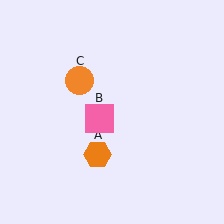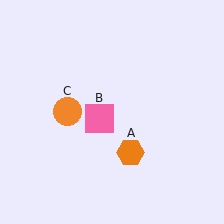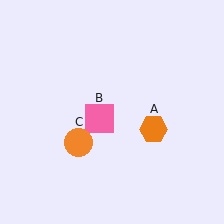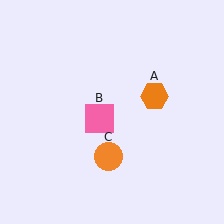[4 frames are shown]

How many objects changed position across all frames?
2 objects changed position: orange hexagon (object A), orange circle (object C).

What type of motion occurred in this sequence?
The orange hexagon (object A), orange circle (object C) rotated counterclockwise around the center of the scene.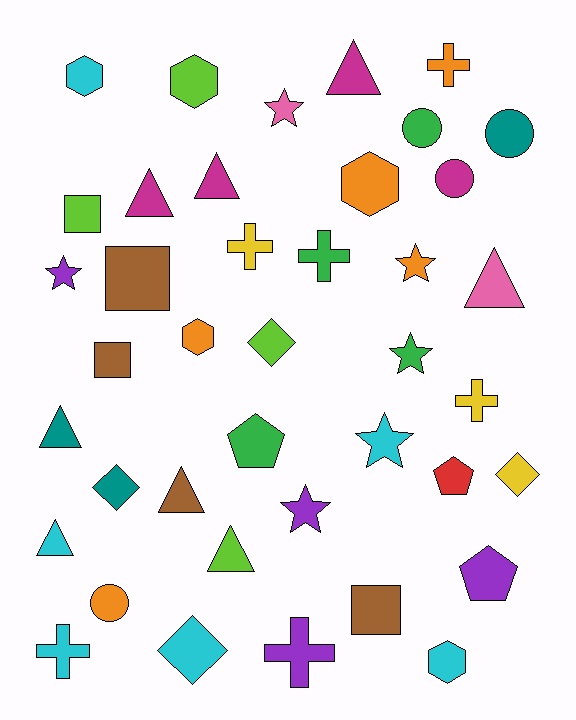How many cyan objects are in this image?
There are 6 cyan objects.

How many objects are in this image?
There are 40 objects.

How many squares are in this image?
There are 4 squares.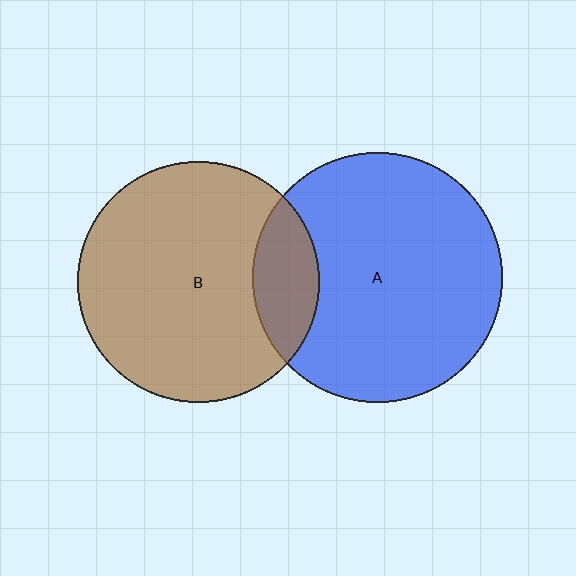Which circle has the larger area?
Circle A (blue).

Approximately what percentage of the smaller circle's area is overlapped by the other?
Approximately 15%.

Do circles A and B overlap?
Yes.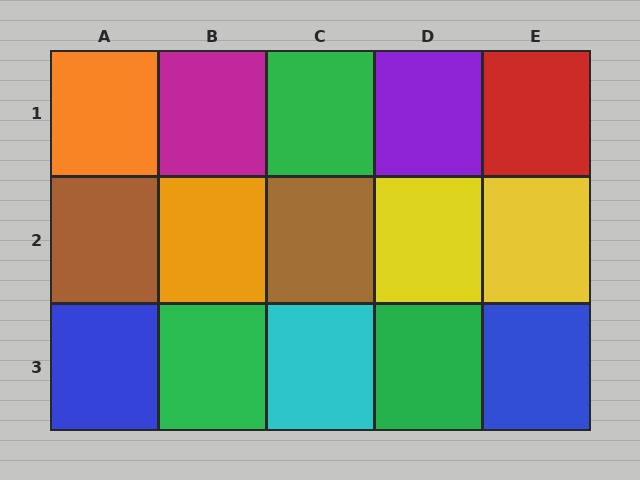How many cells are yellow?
2 cells are yellow.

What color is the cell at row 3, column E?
Blue.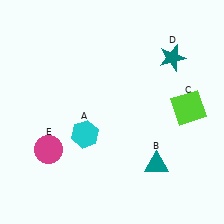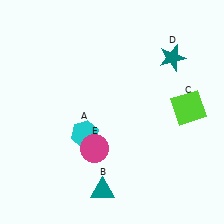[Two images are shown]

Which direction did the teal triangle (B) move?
The teal triangle (B) moved left.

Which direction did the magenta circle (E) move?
The magenta circle (E) moved right.